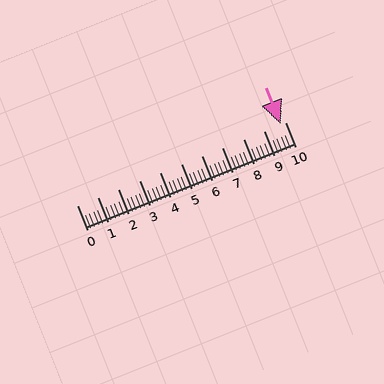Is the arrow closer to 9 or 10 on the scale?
The arrow is closer to 10.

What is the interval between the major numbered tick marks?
The major tick marks are spaced 1 units apart.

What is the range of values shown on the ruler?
The ruler shows values from 0 to 10.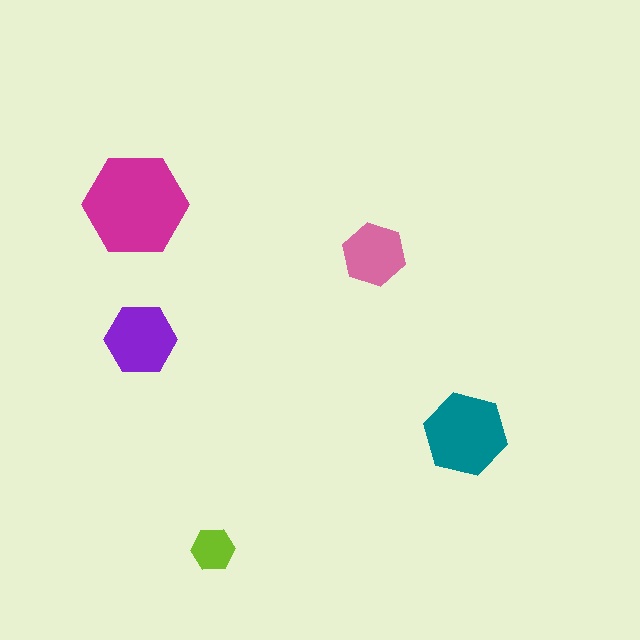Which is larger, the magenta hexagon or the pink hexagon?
The magenta one.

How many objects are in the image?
There are 5 objects in the image.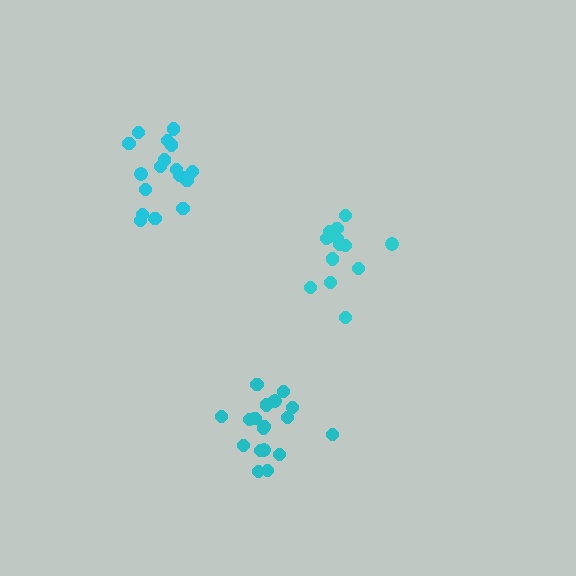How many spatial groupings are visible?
There are 3 spatial groupings.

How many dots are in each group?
Group 1: 14 dots, Group 2: 18 dots, Group 3: 18 dots (50 total).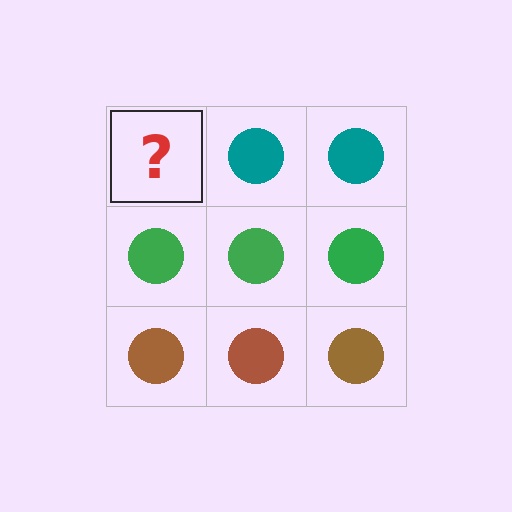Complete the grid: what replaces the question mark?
The question mark should be replaced with a teal circle.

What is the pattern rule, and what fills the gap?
The rule is that each row has a consistent color. The gap should be filled with a teal circle.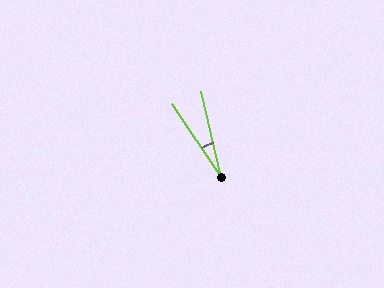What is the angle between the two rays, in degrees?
Approximately 21 degrees.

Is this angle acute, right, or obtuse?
It is acute.